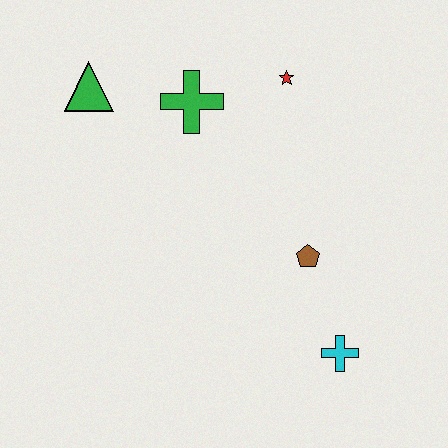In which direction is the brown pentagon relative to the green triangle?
The brown pentagon is to the right of the green triangle.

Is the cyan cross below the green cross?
Yes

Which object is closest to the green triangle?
The green cross is closest to the green triangle.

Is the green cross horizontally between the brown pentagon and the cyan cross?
No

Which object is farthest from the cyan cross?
The green triangle is farthest from the cyan cross.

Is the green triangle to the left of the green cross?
Yes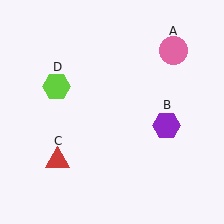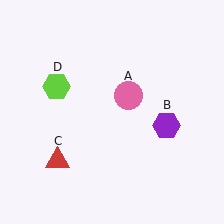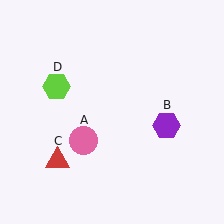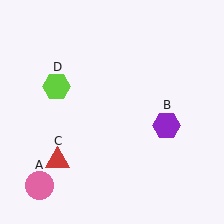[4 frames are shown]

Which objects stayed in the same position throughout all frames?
Purple hexagon (object B) and red triangle (object C) and lime hexagon (object D) remained stationary.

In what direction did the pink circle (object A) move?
The pink circle (object A) moved down and to the left.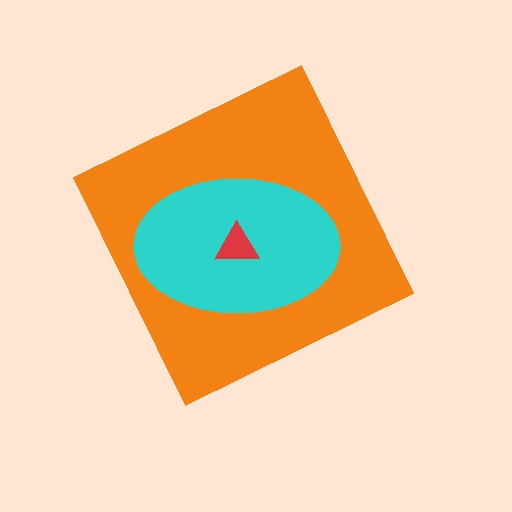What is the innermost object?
The red triangle.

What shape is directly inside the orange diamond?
The cyan ellipse.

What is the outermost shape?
The orange diamond.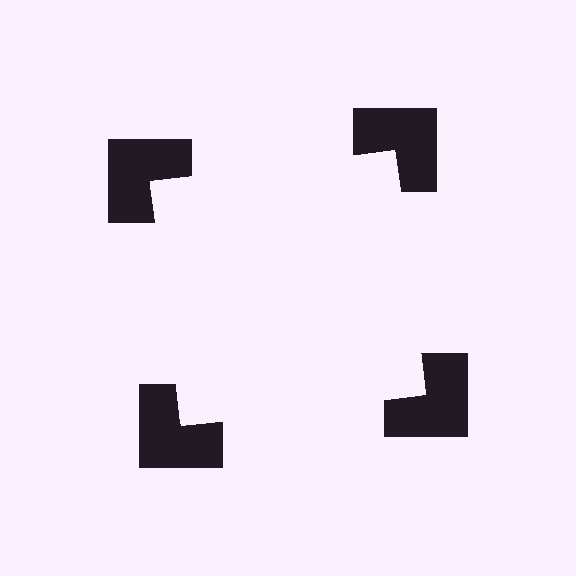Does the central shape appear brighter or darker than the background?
It typically appears slightly brighter than the background, even though no actual brightness change is drawn.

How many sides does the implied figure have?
4 sides.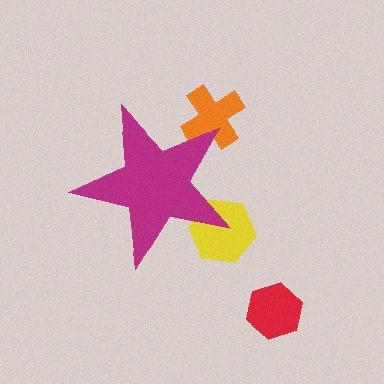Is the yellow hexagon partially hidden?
Yes, the yellow hexagon is partially hidden behind the magenta star.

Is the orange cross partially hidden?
Yes, the orange cross is partially hidden behind the magenta star.